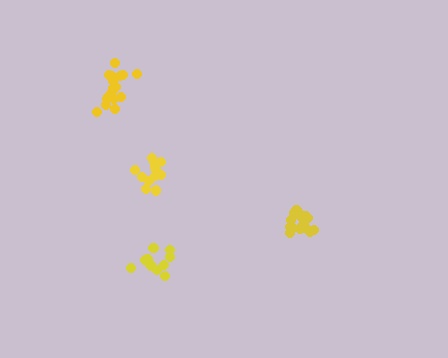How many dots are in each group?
Group 1: 18 dots, Group 2: 14 dots, Group 3: 18 dots, Group 4: 12 dots (62 total).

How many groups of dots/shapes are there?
There are 4 groups.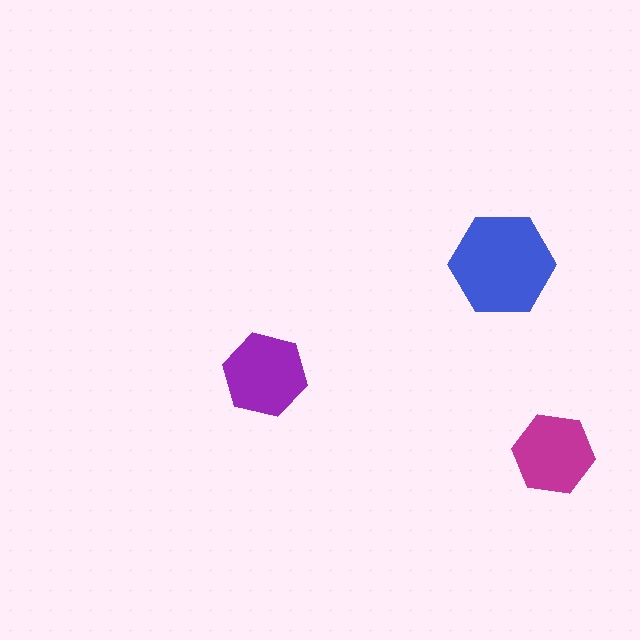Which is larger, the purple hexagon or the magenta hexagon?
The purple one.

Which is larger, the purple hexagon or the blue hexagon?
The blue one.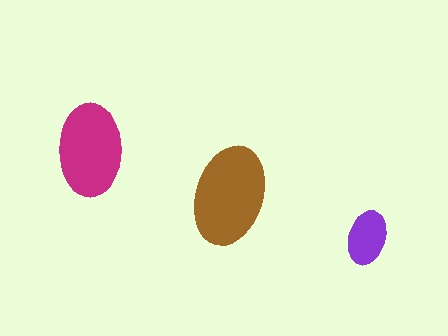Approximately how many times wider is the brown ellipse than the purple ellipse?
About 2 times wider.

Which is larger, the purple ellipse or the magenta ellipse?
The magenta one.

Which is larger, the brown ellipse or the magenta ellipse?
The brown one.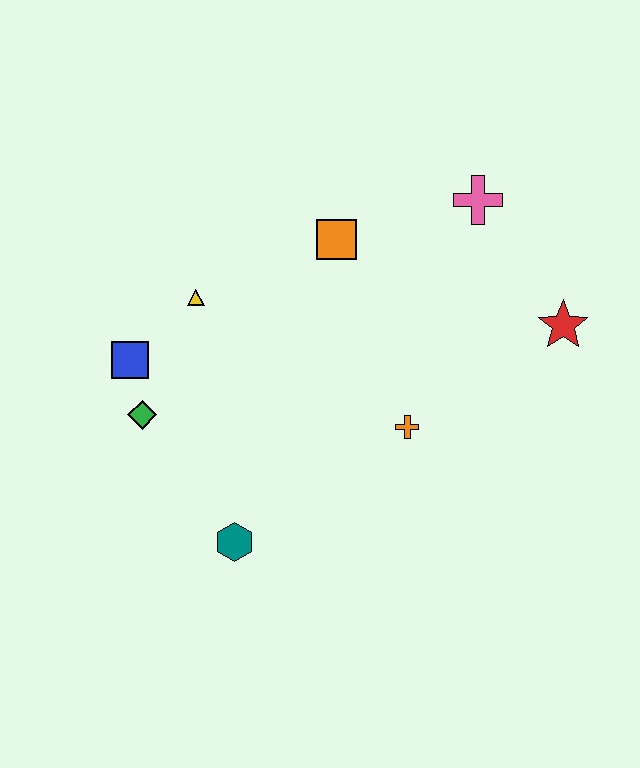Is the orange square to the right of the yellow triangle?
Yes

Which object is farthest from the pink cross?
The teal hexagon is farthest from the pink cross.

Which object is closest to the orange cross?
The red star is closest to the orange cross.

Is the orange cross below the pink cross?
Yes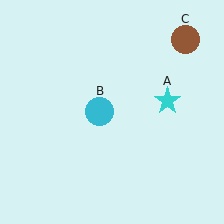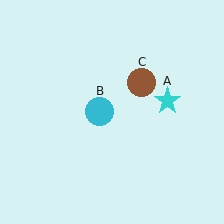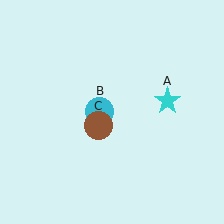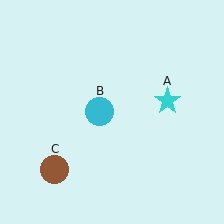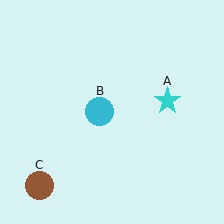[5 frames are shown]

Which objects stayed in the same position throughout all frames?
Cyan star (object A) and cyan circle (object B) remained stationary.